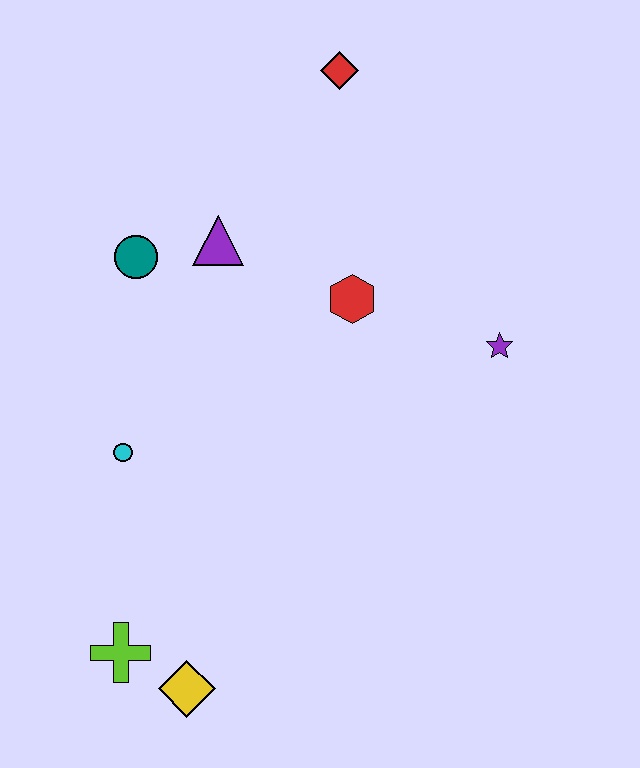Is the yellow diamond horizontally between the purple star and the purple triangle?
No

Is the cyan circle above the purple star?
No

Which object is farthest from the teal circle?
The yellow diamond is farthest from the teal circle.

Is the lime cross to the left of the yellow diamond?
Yes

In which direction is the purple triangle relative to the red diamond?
The purple triangle is below the red diamond.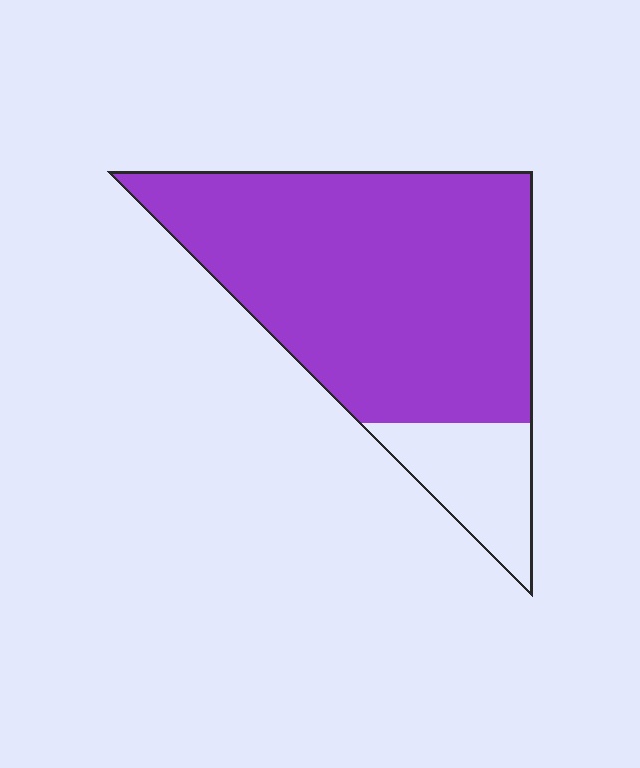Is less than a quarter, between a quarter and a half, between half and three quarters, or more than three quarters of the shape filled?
More than three quarters.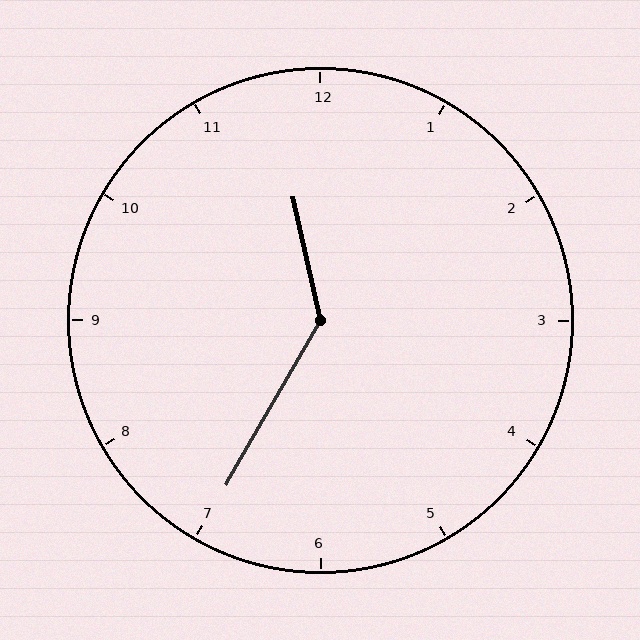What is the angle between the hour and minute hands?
Approximately 138 degrees.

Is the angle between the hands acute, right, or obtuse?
It is obtuse.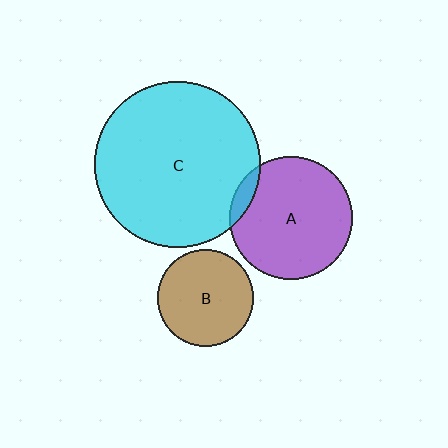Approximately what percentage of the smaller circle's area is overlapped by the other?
Approximately 5%.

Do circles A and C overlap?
Yes.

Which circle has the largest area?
Circle C (cyan).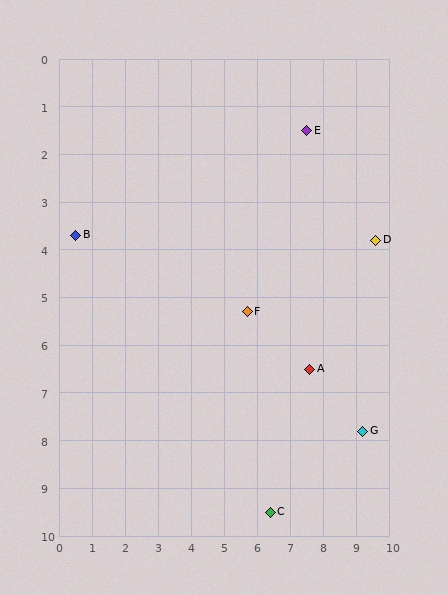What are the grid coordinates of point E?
Point E is at approximately (7.5, 1.5).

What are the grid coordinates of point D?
Point D is at approximately (9.6, 3.8).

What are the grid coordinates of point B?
Point B is at approximately (0.5, 3.7).